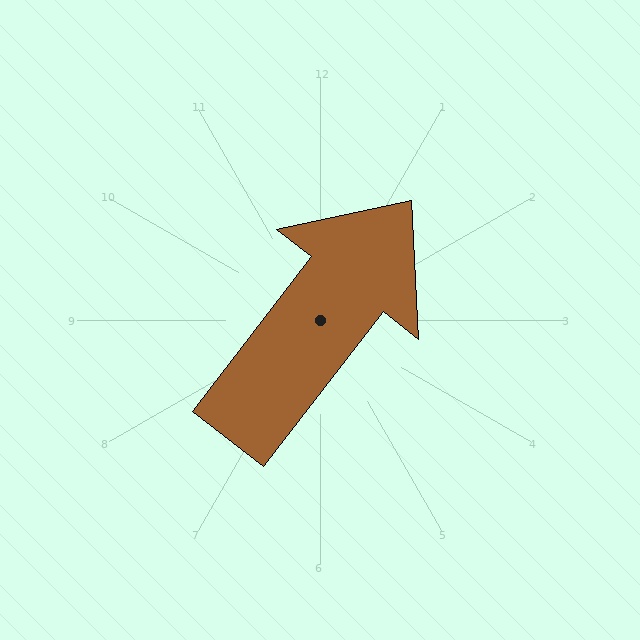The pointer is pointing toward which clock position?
Roughly 1 o'clock.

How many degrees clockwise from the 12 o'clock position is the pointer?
Approximately 38 degrees.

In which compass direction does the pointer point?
Northeast.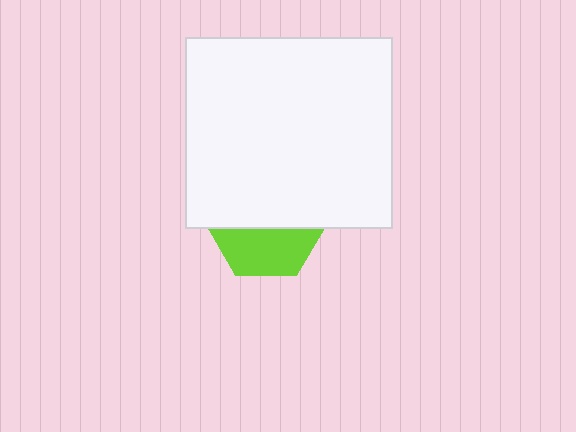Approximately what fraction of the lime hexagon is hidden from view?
Roughly 58% of the lime hexagon is hidden behind the white rectangle.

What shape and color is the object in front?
The object in front is a white rectangle.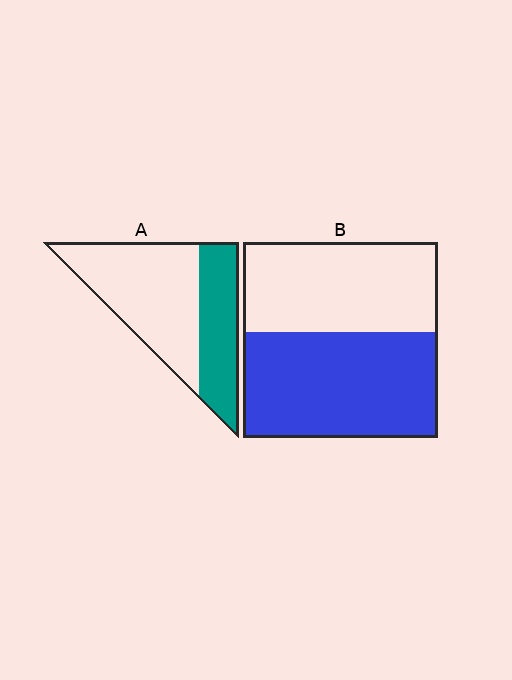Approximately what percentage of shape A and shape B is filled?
A is approximately 35% and B is approximately 55%.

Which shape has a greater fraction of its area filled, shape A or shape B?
Shape B.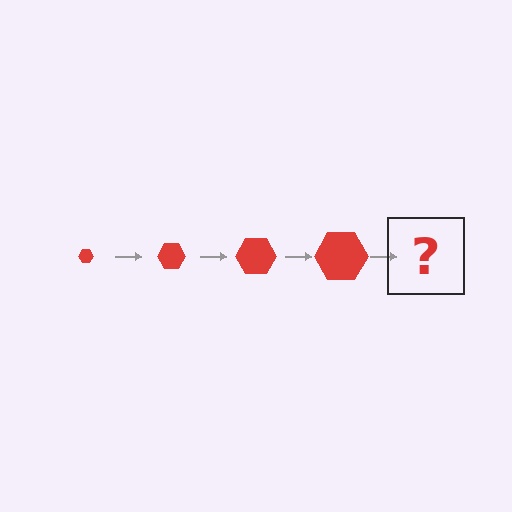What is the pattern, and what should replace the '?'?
The pattern is that the hexagon gets progressively larger each step. The '?' should be a red hexagon, larger than the previous one.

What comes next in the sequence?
The next element should be a red hexagon, larger than the previous one.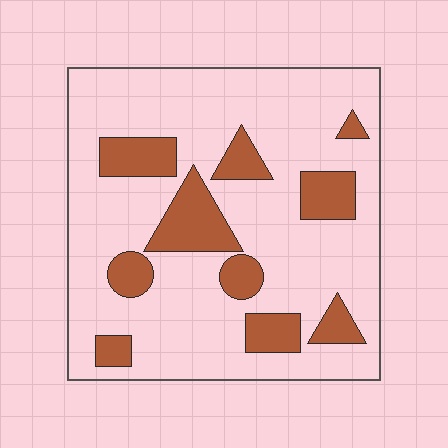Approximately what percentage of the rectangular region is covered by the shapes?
Approximately 20%.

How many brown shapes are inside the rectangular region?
10.